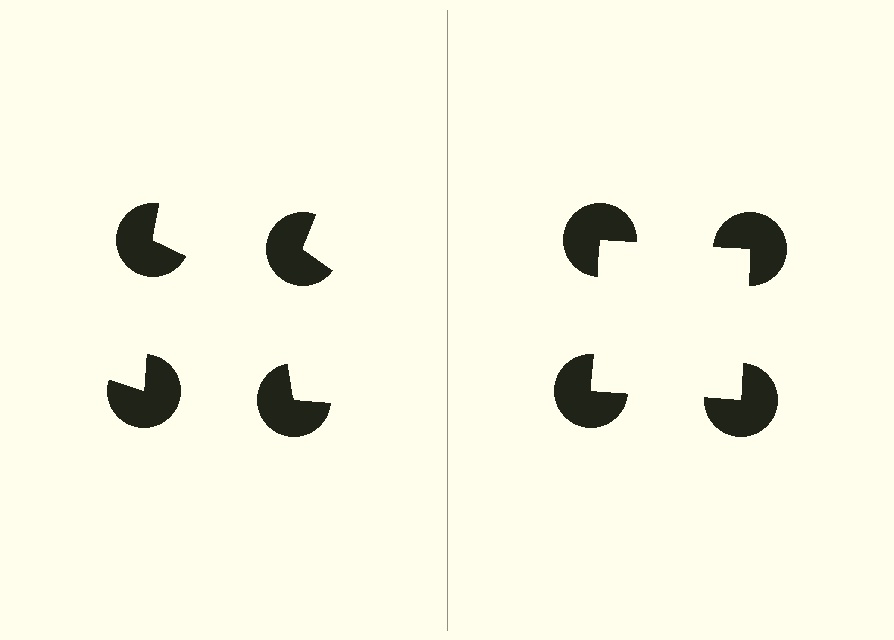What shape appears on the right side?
An illusory square.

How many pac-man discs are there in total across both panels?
8 — 4 on each side.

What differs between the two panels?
The pac-man discs are positioned identically on both sides; only the wedge orientations differ. On the right they align to a square; on the left they are misaligned.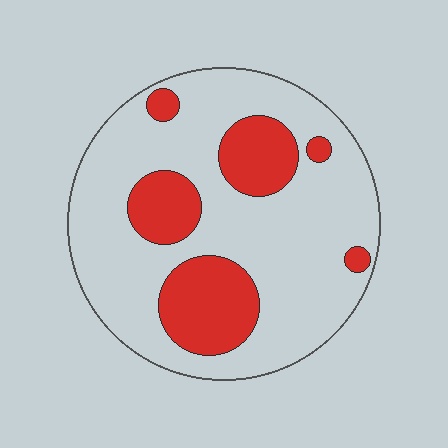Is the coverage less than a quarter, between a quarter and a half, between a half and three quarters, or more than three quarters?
Between a quarter and a half.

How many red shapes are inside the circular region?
6.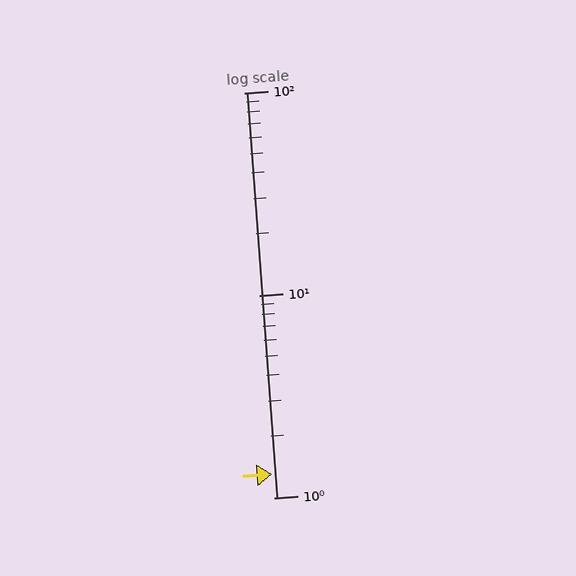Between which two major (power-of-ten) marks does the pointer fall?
The pointer is between 1 and 10.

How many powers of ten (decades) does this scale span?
The scale spans 2 decades, from 1 to 100.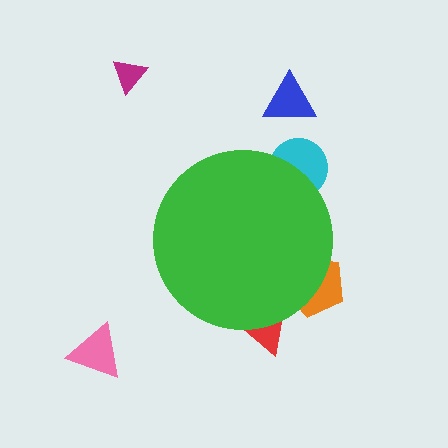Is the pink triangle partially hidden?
No, the pink triangle is fully visible.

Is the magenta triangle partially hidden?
No, the magenta triangle is fully visible.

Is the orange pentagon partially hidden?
Yes, the orange pentagon is partially hidden behind the green circle.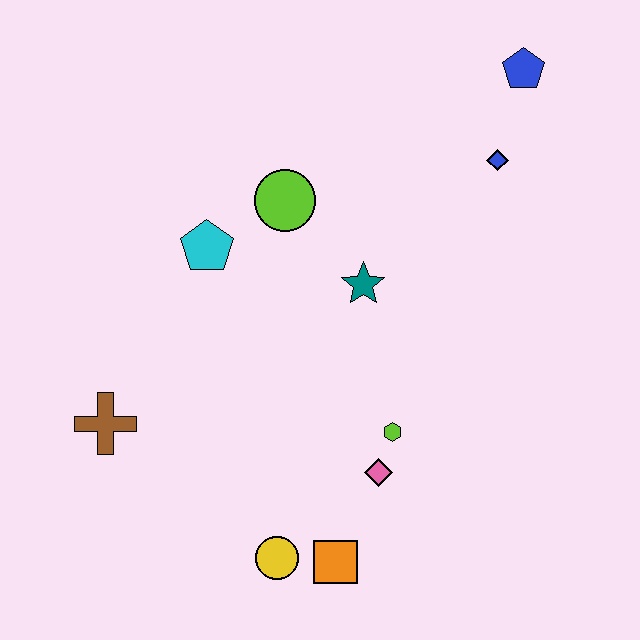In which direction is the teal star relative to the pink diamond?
The teal star is above the pink diamond.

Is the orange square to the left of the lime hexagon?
Yes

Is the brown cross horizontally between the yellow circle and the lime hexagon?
No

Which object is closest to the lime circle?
The cyan pentagon is closest to the lime circle.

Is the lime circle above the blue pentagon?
No